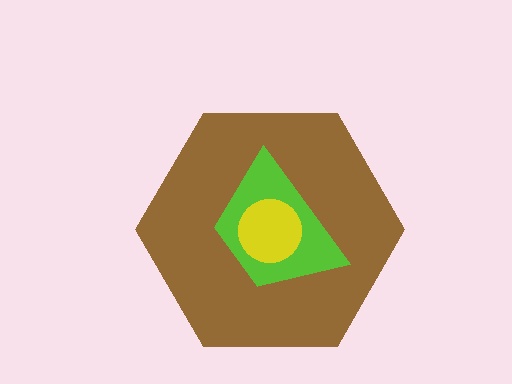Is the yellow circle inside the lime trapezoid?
Yes.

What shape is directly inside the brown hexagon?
The lime trapezoid.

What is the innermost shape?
The yellow circle.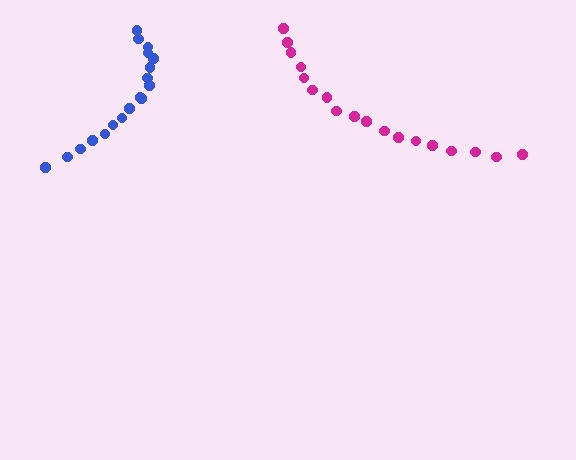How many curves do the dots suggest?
There are 2 distinct paths.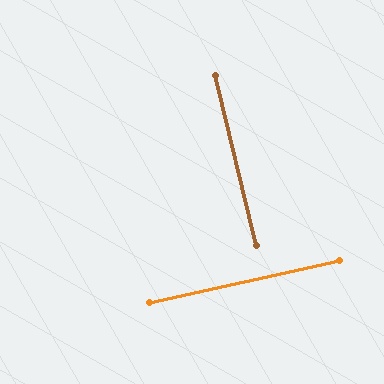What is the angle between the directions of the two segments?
Approximately 89 degrees.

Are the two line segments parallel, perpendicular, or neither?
Perpendicular — they meet at approximately 89°.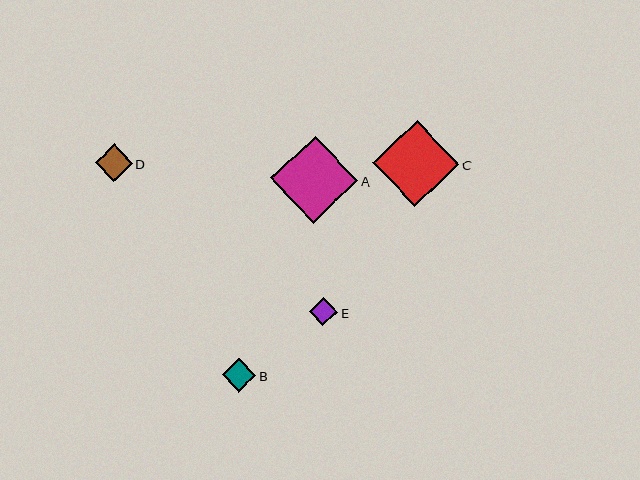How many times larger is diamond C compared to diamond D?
Diamond C is approximately 2.3 times the size of diamond D.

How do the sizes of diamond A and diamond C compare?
Diamond A and diamond C are approximately the same size.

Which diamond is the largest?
Diamond A is the largest with a size of approximately 87 pixels.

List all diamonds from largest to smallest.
From largest to smallest: A, C, D, B, E.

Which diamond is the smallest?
Diamond E is the smallest with a size of approximately 28 pixels.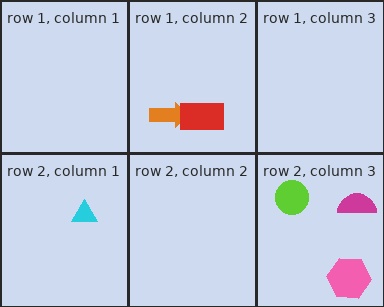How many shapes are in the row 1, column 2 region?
2.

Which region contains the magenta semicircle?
The row 2, column 3 region.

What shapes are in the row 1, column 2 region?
The orange arrow, the red rectangle.